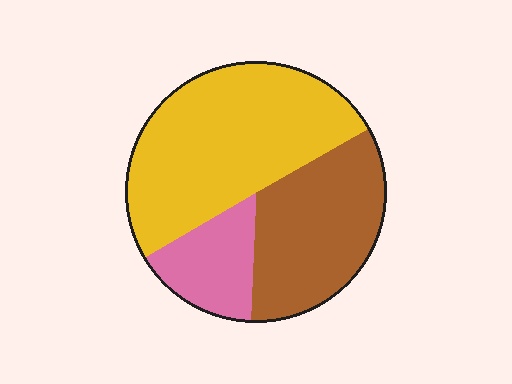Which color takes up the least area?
Pink, at roughly 15%.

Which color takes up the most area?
Yellow, at roughly 50%.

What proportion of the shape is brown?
Brown covers roughly 35% of the shape.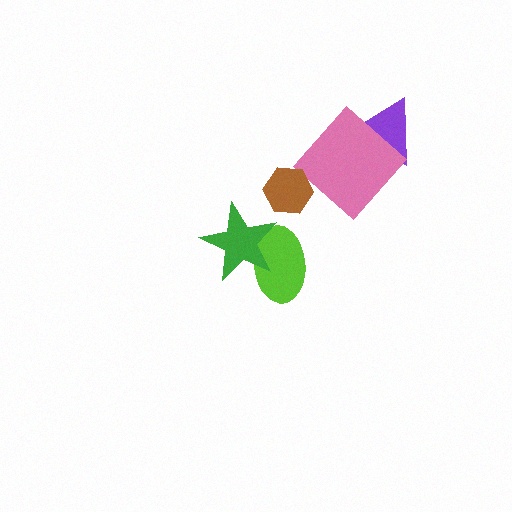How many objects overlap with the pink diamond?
1 object overlaps with the pink diamond.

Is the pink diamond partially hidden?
No, no other shape covers it.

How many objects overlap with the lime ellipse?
1 object overlaps with the lime ellipse.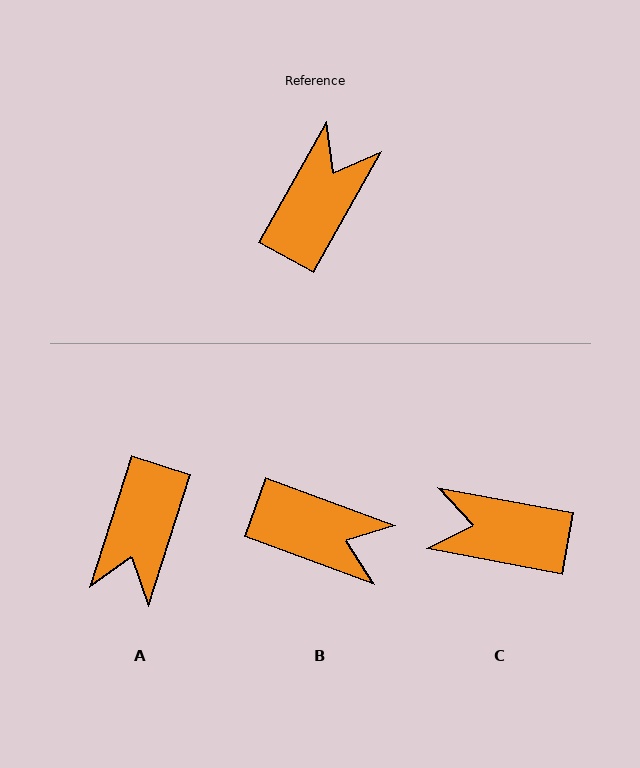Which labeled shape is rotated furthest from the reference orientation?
A, about 168 degrees away.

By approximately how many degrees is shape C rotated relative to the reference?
Approximately 109 degrees counter-clockwise.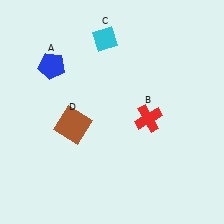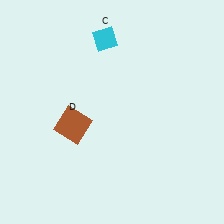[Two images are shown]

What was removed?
The blue pentagon (A), the red cross (B) were removed in Image 2.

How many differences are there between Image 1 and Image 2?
There are 2 differences between the two images.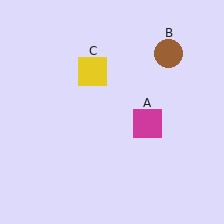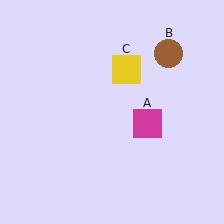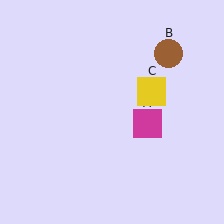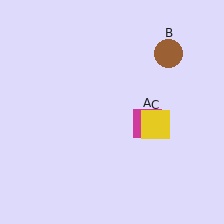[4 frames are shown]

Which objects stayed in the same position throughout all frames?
Magenta square (object A) and brown circle (object B) remained stationary.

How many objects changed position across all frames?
1 object changed position: yellow square (object C).